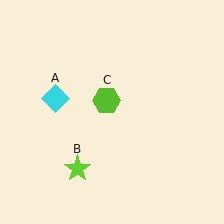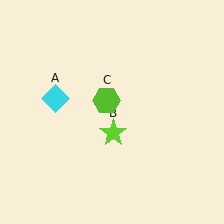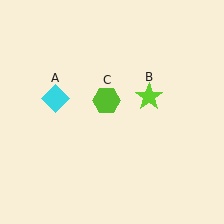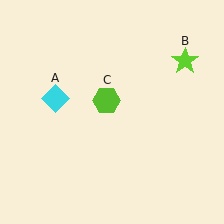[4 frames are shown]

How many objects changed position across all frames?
1 object changed position: lime star (object B).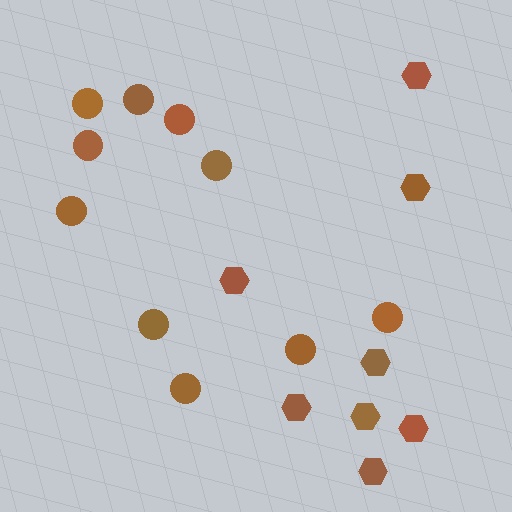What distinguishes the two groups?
There are 2 groups: one group of hexagons (8) and one group of circles (10).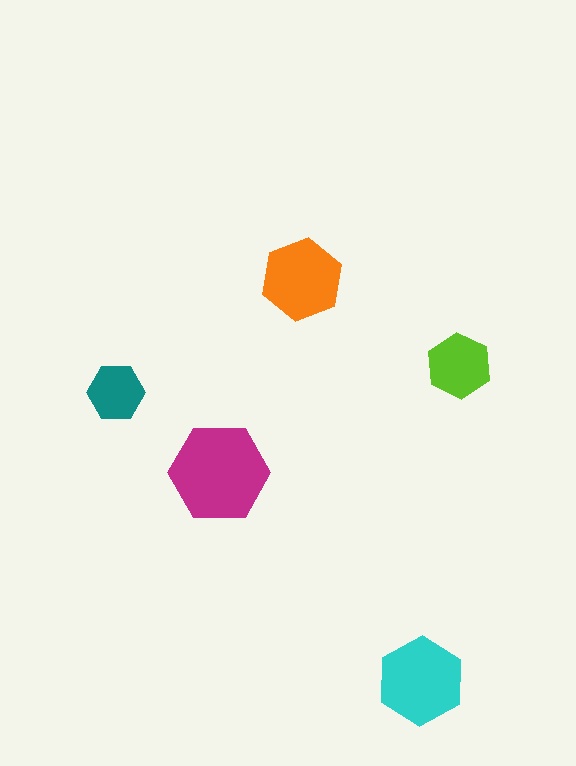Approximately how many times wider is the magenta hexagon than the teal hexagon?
About 1.5 times wider.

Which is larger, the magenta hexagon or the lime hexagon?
The magenta one.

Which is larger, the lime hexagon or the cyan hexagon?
The cyan one.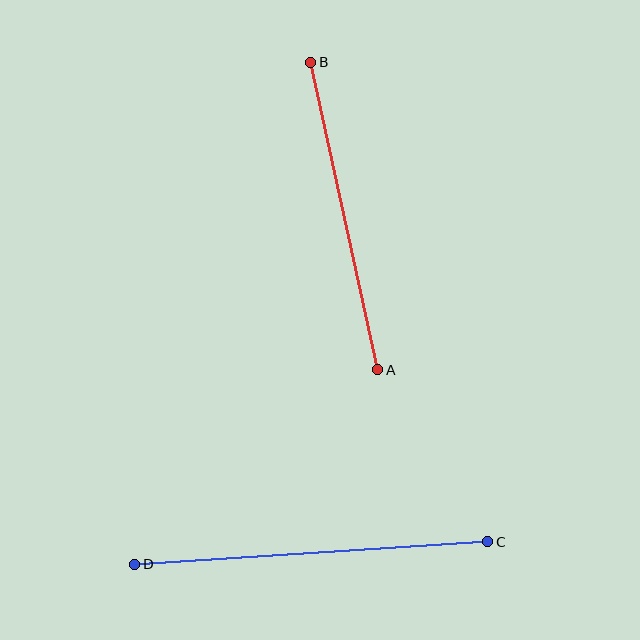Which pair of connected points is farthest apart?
Points C and D are farthest apart.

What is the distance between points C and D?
The distance is approximately 354 pixels.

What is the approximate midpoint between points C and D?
The midpoint is at approximately (311, 553) pixels.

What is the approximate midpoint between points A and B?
The midpoint is at approximately (344, 216) pixels.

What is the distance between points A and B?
The distance is approximately 315 pixels.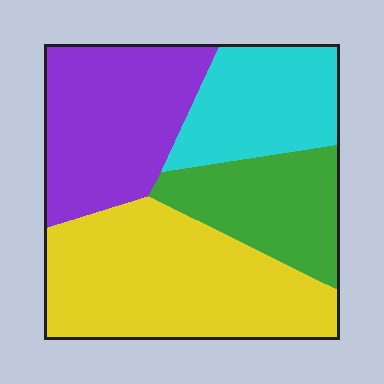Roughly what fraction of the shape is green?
Green takes up about one sixth (1/6) of the shape.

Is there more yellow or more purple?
Yellow.